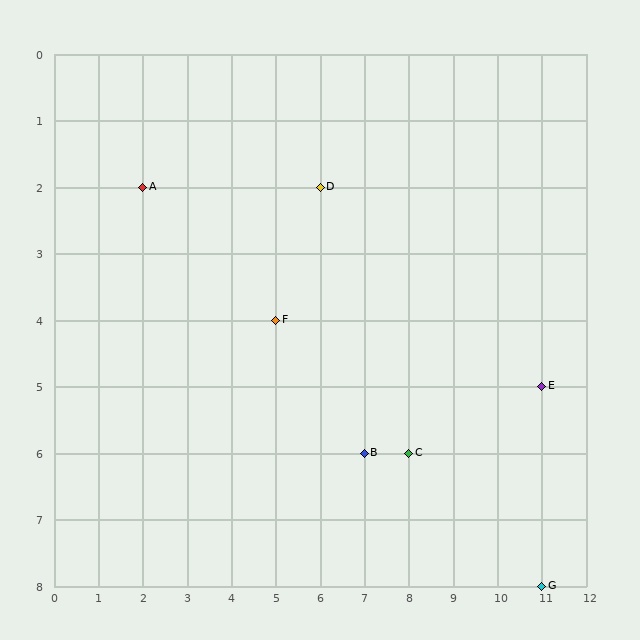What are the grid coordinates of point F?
Point F is at grid coordinates (5, 4).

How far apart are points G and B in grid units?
Points G and B are 4 columns and 2 rows apart (about 4.5 grid units diagonally).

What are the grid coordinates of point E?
Point E is at grid coordinates (11, 5).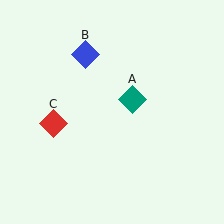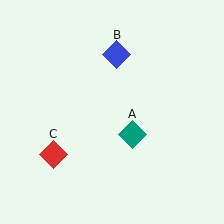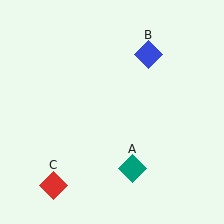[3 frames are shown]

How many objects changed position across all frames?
3 objects changed position: teal diamond (object A), blue diamond (object B), red diamond (object C).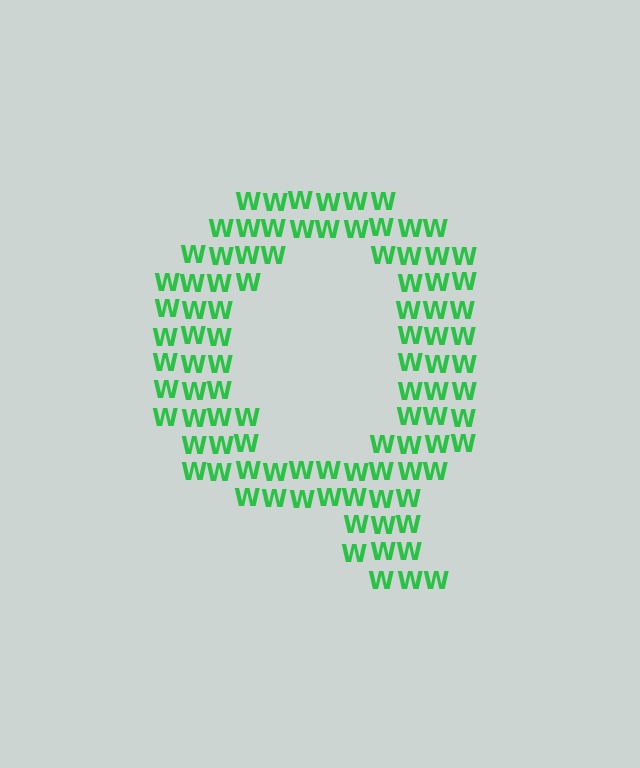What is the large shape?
The large shape is the letter Q.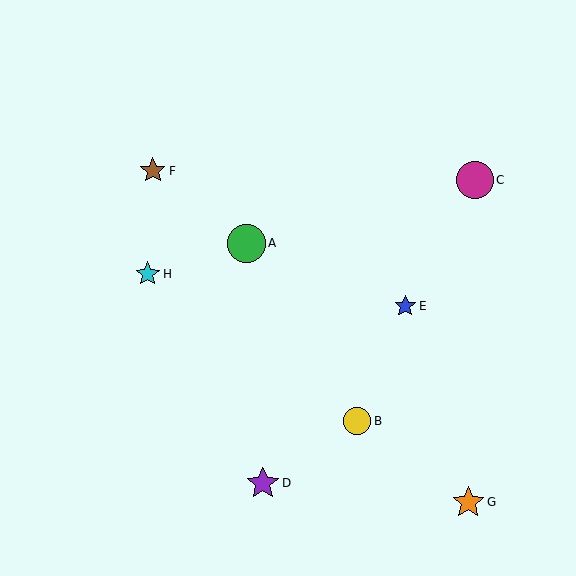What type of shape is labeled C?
Shape C is a magenta circle.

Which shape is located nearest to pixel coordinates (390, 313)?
The blue star (labeled E) at (405, 306) is nearest to that location.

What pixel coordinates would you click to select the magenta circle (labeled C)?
Click at (475, 180) to select the magenta circle C.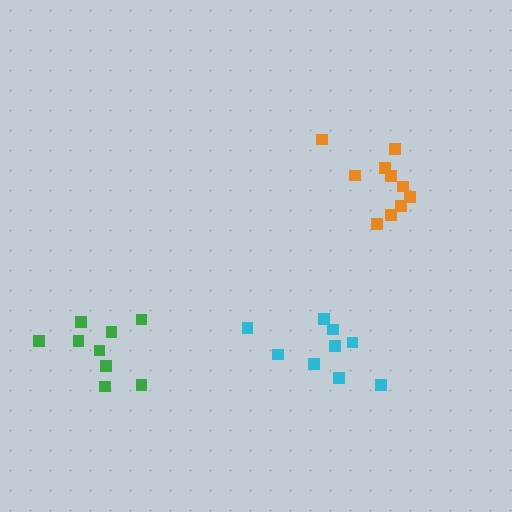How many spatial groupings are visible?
There are 3 spatial groupings.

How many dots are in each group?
Group 1: 9 dots, Group 2: 9 dots, Group 3: 11 dots (29 total).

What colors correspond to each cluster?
The clusters are colored: green, cyan, orange.